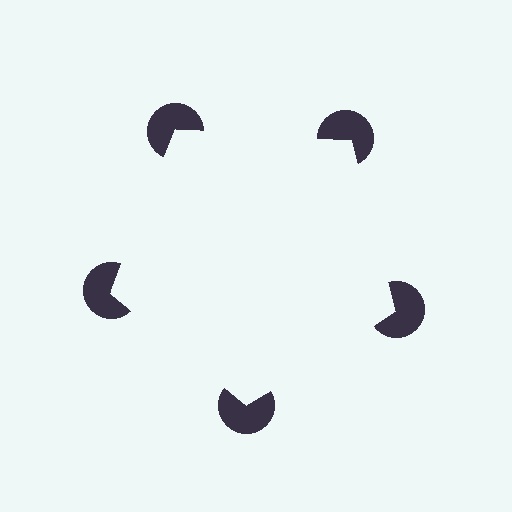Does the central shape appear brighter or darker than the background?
It typically appears slightly brighter than the background, even though no actual brightness change is drawn.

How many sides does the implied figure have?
5 sides.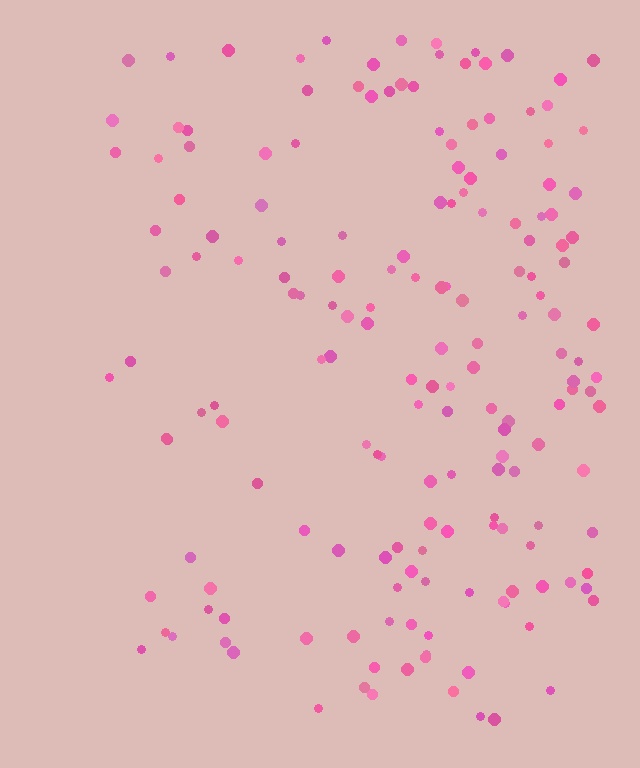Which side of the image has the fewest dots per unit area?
The left.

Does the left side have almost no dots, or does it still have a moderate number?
Still a moderate number, just noticeably fewer than the right.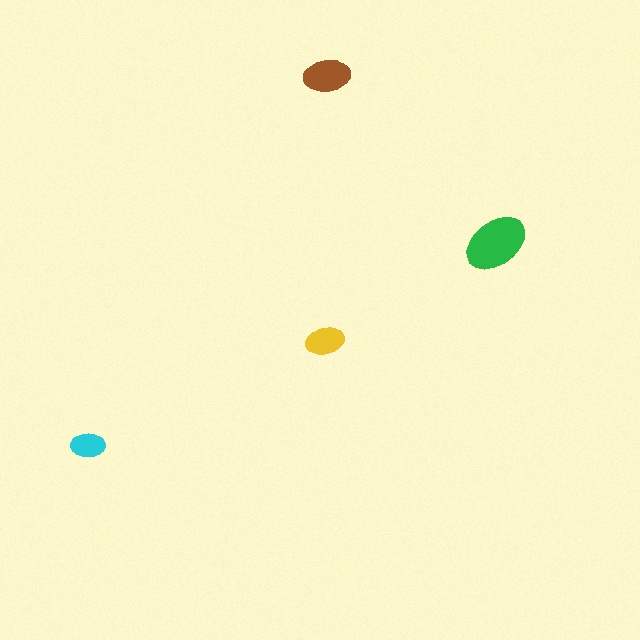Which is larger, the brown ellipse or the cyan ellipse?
The brown one.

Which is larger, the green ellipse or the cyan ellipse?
The green one.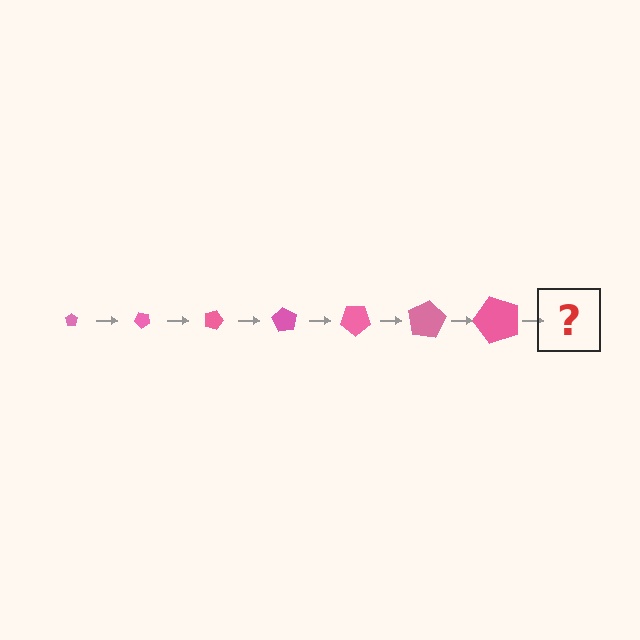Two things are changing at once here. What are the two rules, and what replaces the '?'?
The two rules are that the pentagon grows larger each step and it rotates 45 degrees each step. The '?' should be a pentagon, larger than the previous one and rotated 315 degrees from the start.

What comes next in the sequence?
The next element should be a pentagon, larger than the previous one and rotated 315 degrees from the start.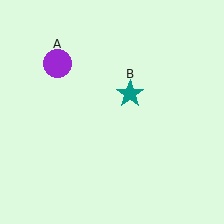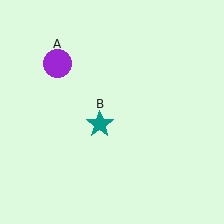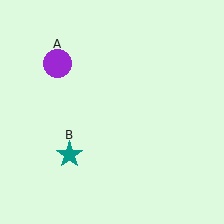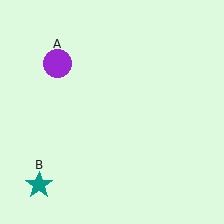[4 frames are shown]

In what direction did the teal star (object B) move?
The teal star (object B) moved down and to the left.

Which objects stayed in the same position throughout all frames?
Purple circle (object A) remained stationary.